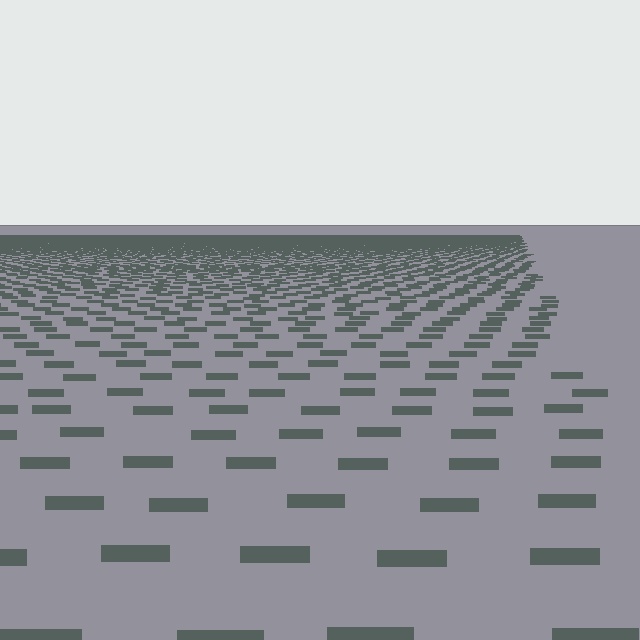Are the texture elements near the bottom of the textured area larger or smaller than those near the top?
Larger. Near the bottom, elements are closer to the viewer and appear at a bigger on-screen size.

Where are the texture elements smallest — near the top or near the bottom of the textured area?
Near the top.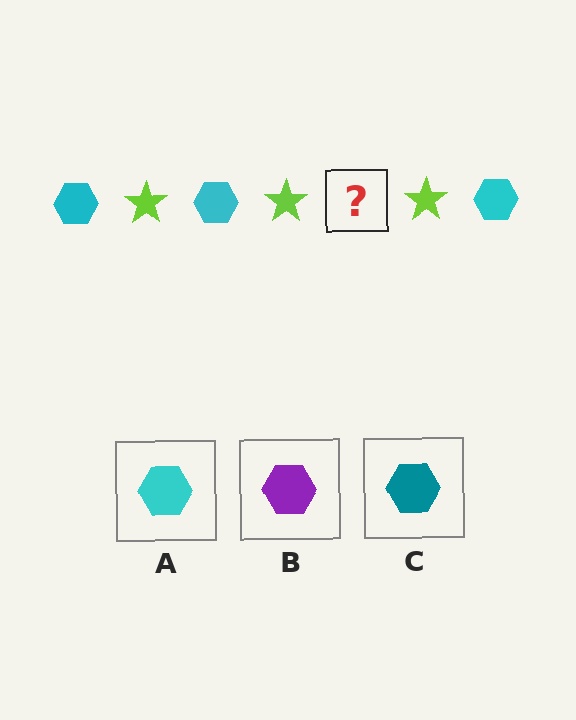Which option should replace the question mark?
Option A.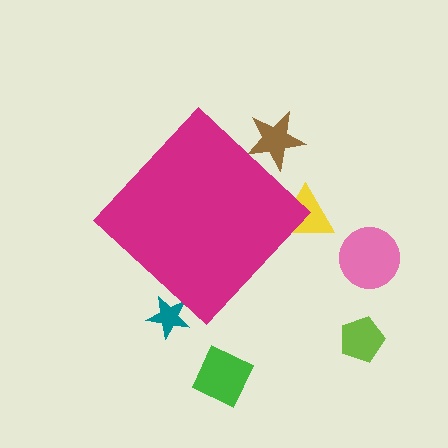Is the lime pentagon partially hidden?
No, the lime pentagon is fully visible.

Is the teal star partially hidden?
Yes, the teal star is partially hidden behind the magenta diamond.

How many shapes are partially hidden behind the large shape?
3 shapes are partially hidden.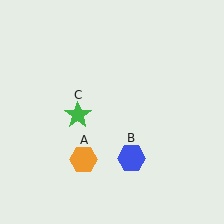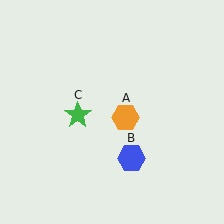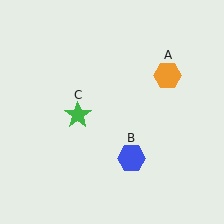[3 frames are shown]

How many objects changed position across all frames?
1 object changed position: orange hexagon (object A).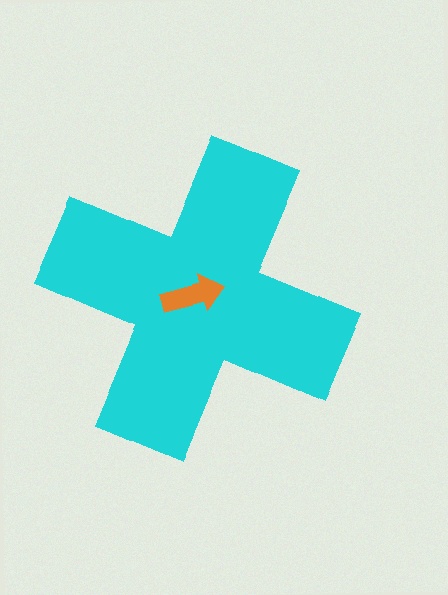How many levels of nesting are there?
2.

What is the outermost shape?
The cyan cross.